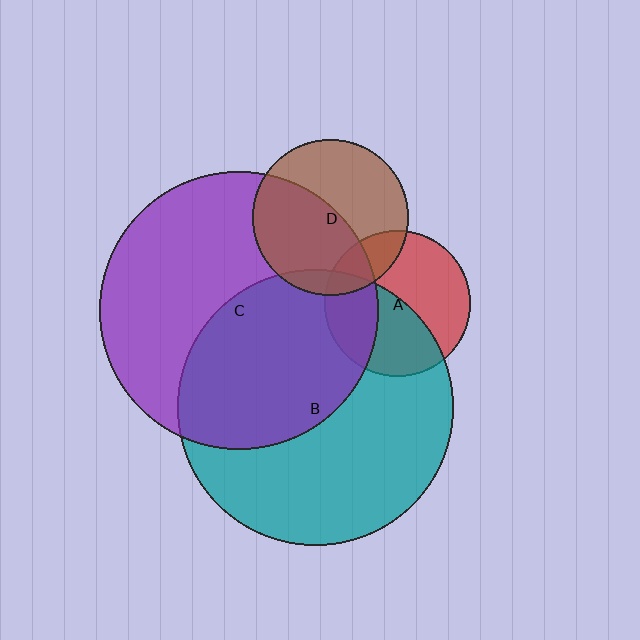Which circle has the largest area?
Circle C (purple).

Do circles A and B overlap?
Yes.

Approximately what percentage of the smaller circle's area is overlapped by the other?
Approximately 50%.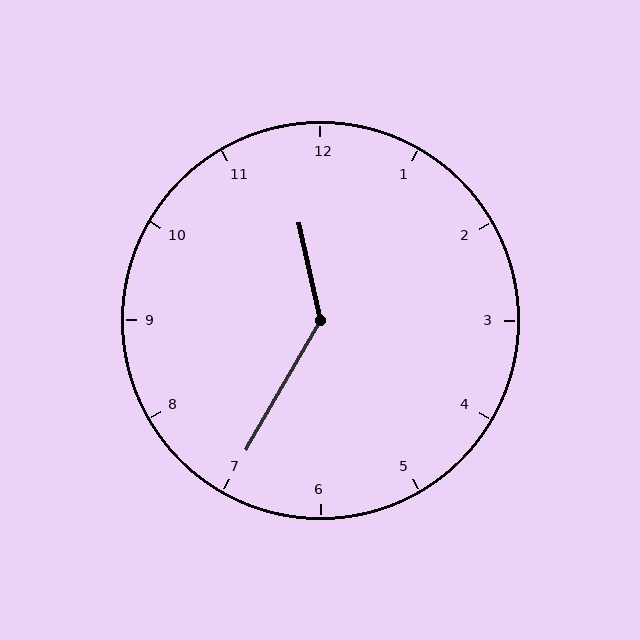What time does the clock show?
11:35.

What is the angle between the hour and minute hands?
Approximately 138 degrees.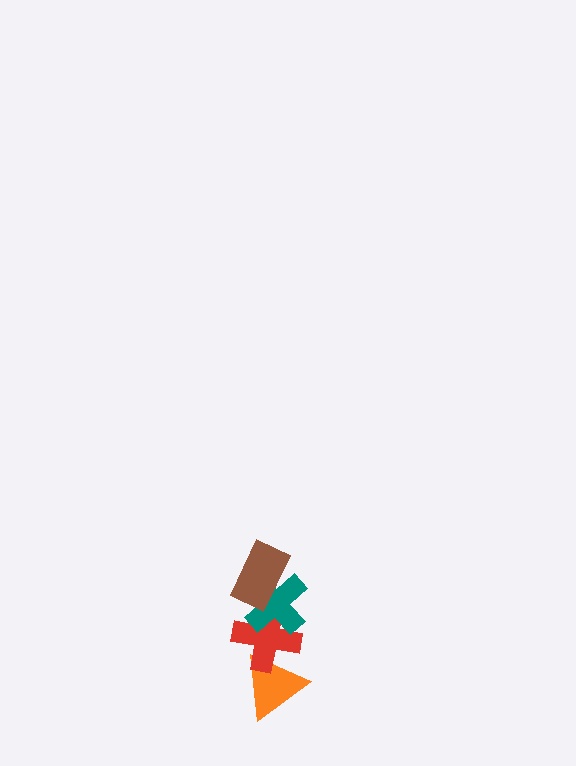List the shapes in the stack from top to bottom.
From top to bottom: the brown rectangle, the teal cross, the red cross, the orange triangle.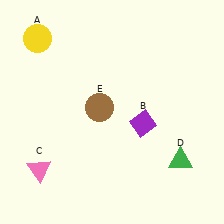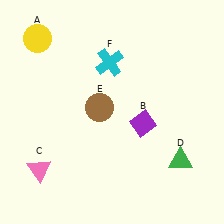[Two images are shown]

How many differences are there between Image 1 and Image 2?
There is 1 difference between the two images.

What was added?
A cyan cross (F) was added in Image 2.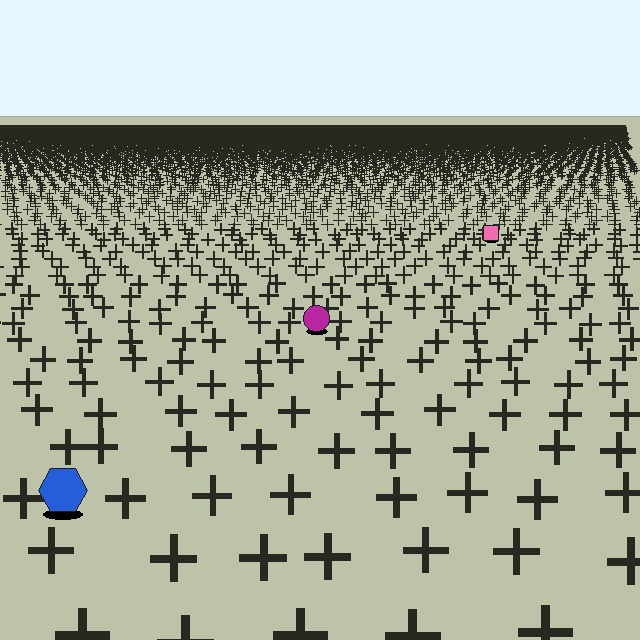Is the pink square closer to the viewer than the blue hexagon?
No. The blue hexagon is closer — you can tell from the texture gradient: the ground texture is coarser near it.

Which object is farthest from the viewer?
The pink square is farthest from the viewer. It appears smaller and the ground texture around it is denser.